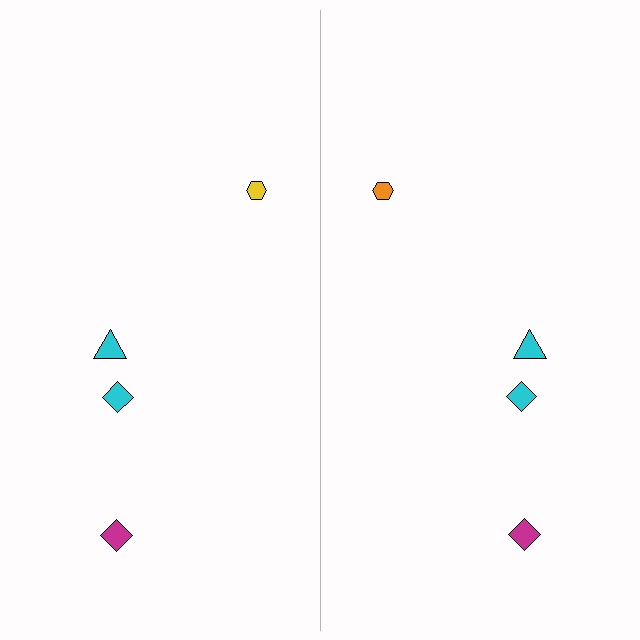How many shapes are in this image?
There are 8 shapes in this image.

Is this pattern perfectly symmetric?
No, the pattern is not perfectly symmetric. The orange hexagon on the right side breaks the symmetry — its mirror counterpart is yellow.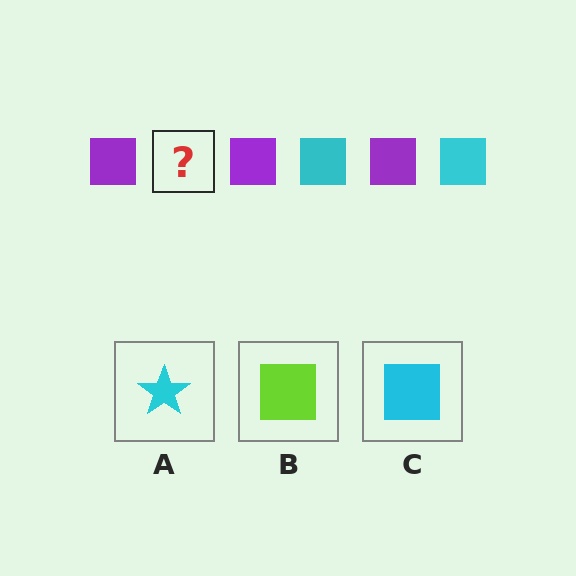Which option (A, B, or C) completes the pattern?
C.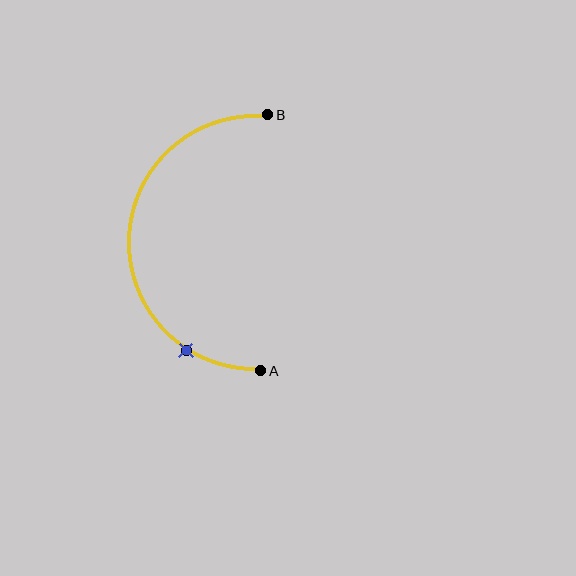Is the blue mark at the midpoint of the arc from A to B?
No. The blue mark lies on the arc but is closer to endpoint A. The arc midpoint would be at the point on the curve equidistant along the arc from both A and B.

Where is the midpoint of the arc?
The arc midpoint is the point on the curve farthest from the straight line joining A and B. It sits to the left of that line.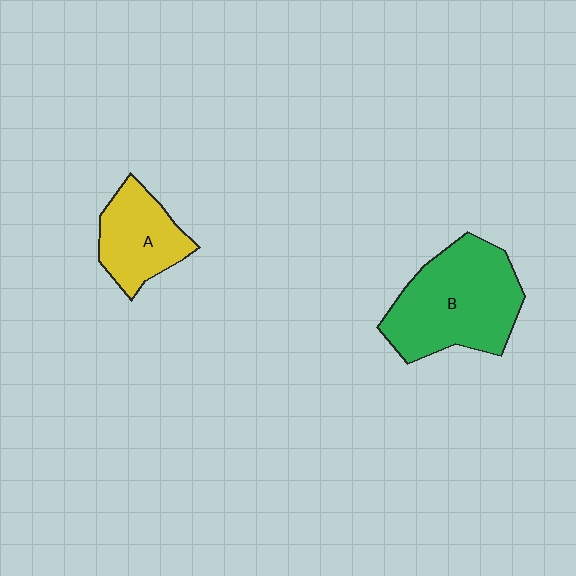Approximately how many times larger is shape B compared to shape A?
Approximately 1.8 times.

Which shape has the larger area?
Shape B (green).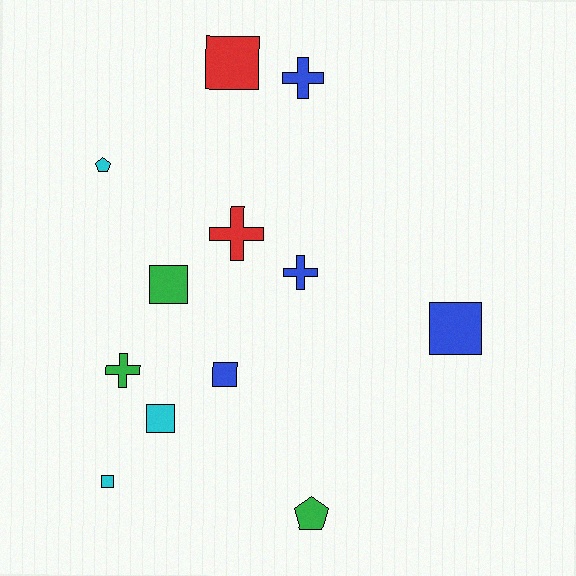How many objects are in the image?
There are 12 objects.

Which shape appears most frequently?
Square, with 6 objects.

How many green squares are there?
There is 1 green square.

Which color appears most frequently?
Blue, with 4 objects.